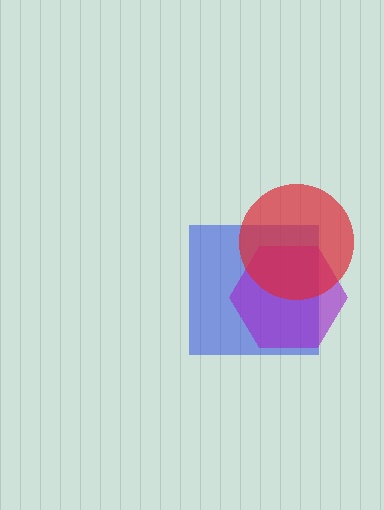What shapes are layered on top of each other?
The layered shapes are: a blue square, a purple hexagon, a red circle.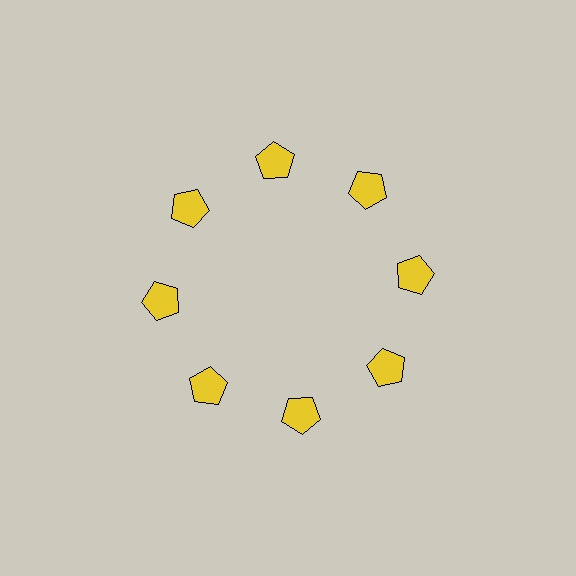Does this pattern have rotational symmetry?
Yes, this pattern has 8-fold rotational symmetry. It looks the same after rotating 45 degrees around the center.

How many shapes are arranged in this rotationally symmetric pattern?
There are 8 shapes, arranged in 8 groups of 1.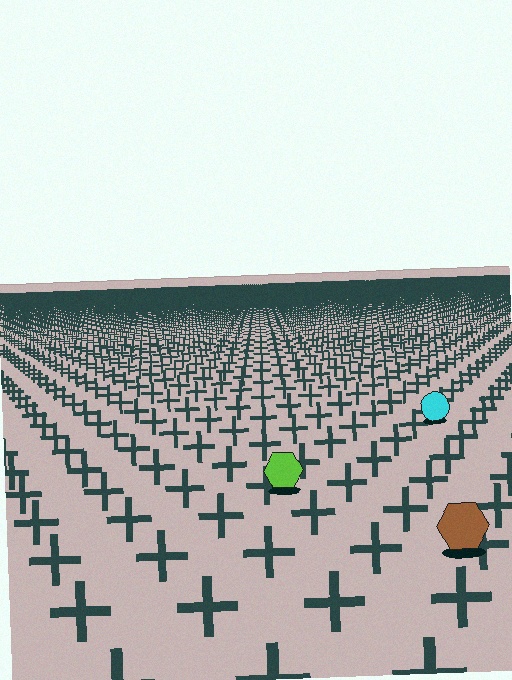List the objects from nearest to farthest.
From nearest to farthest: the brown hexagon, the lime hexagon, the cyan circle.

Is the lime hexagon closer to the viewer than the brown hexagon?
No. The brown hexagon is closer — you can tell from the texture gradient: the ground texture is coarser near it.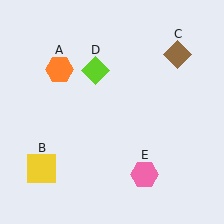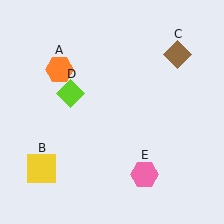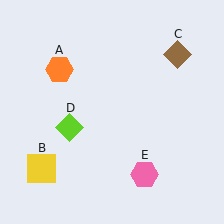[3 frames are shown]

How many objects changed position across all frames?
1 object changed position: lime diamond (object D).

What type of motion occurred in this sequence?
The lime diamond (object D) rotated counterclockwise around the center of the scene.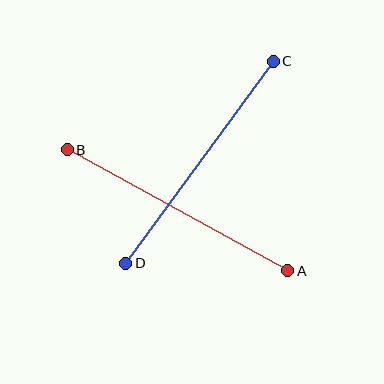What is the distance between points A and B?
The distance is approximately 251 pixels.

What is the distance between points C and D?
The distance is approximately 250 pixels.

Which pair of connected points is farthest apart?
Points A and B are farthest apart.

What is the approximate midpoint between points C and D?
The midpoint is at approximately (199, 162) pixels.